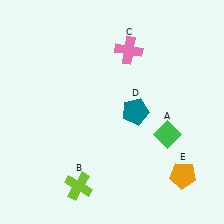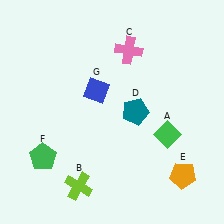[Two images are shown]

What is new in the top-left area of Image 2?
A blue diamond (G) was added in the top-left area of Image 2.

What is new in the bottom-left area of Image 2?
A green pentagon (F) was added in the bottom-left area of Image 2.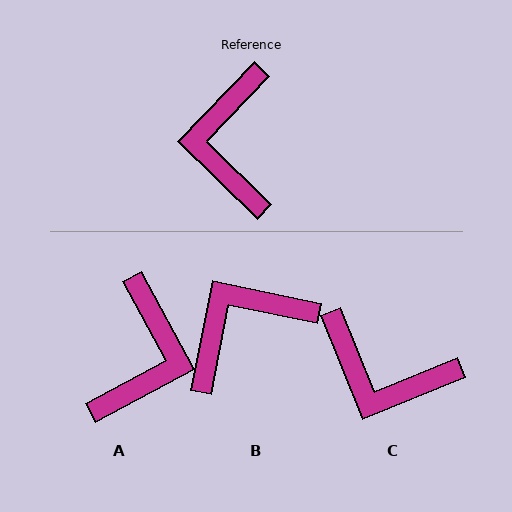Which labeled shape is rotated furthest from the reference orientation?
A, about 162 degrees away.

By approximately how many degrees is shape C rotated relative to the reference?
Approximately 66 degrees counter-clockwise.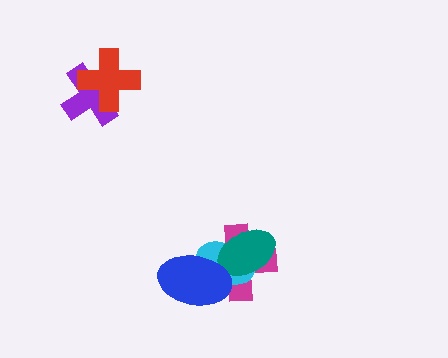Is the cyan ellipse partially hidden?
Yes, it is partially covered by another shape.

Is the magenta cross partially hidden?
Yes, it is partially covered by another shape.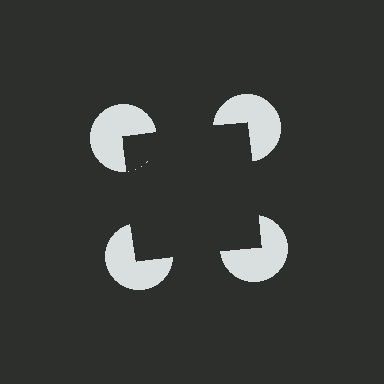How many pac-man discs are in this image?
There are 4 — one at each vertex of the illusory square.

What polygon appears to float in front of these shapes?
An illusory square — its edges are inferred from the aligned wedge cuts in the pac-man discs, not physically drawn.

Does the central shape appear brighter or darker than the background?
It typically appears slightly darker than the background, even though no actual brightness change is drawn.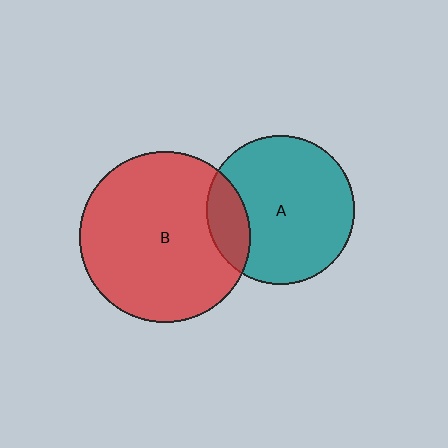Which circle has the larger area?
Circle B (red).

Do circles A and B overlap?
Yes.